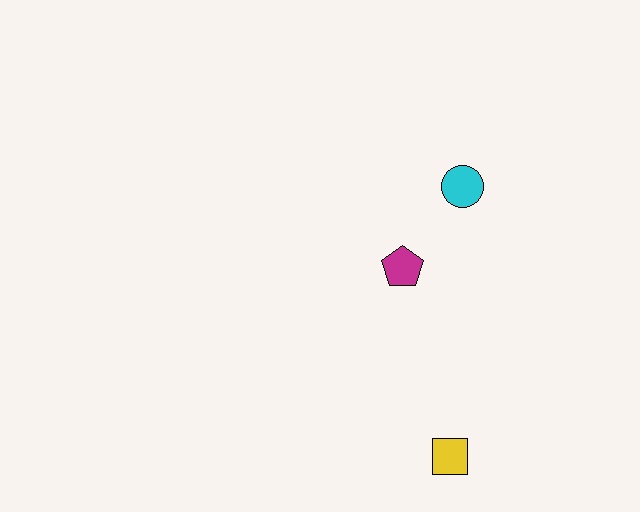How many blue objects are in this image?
There are no blue objects.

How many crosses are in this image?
There are no crosses.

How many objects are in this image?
There are 3 objects.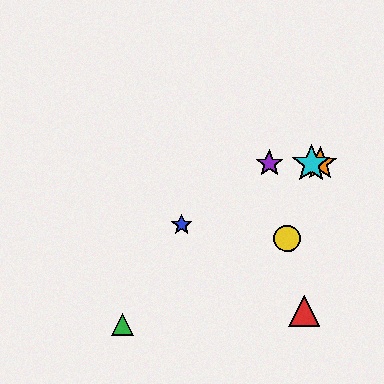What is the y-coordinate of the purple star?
The purple star is at y≈164.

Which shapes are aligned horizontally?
The purple star, the orange star, the cyan star are aligned horizontally.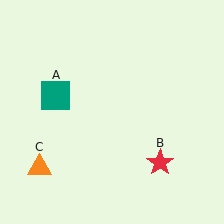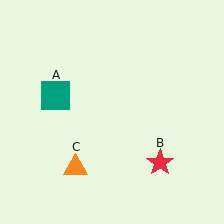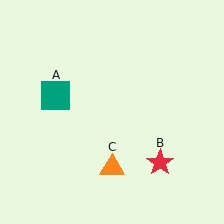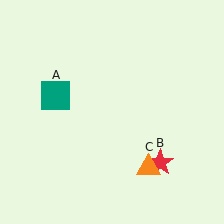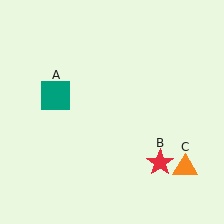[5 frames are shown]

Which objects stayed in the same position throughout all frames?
Teal square (object A) and red star (object B) remained stationary.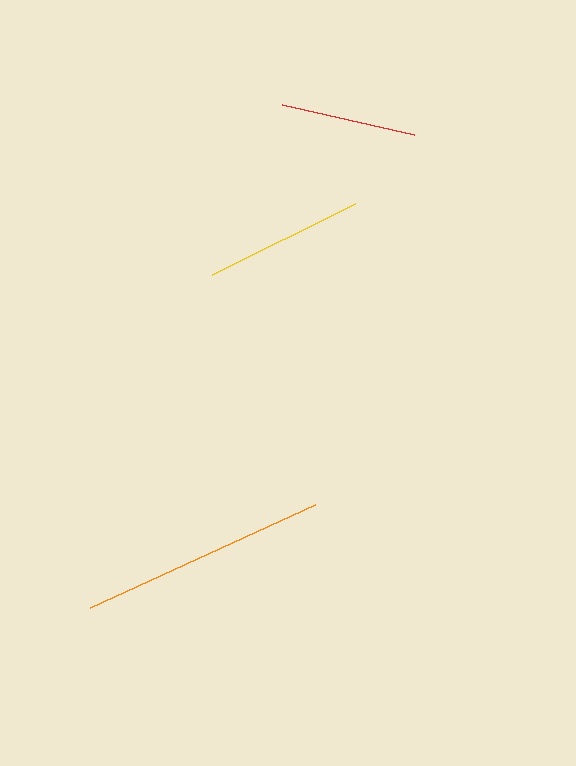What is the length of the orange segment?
The orange segment is approximately 248 pixels long.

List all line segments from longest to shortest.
From longest to shortest: orange, yellow, red.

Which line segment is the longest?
The orange line is the longest at approximately 248 pixels.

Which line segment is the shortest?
The red line is the shortest at approximately 136 pixels.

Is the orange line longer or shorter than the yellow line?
The orange line is longer than the yellow line.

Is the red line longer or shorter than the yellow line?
The yellow line is longer than the red line.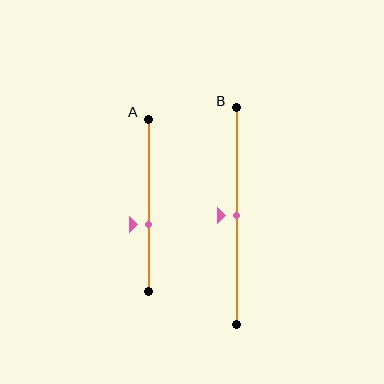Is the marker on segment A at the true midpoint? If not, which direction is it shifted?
No, the marker on segment A is shifted downward by about 11% of the segment length.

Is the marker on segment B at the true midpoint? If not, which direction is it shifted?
Yes, the marker on segment B is at the true midpoint.